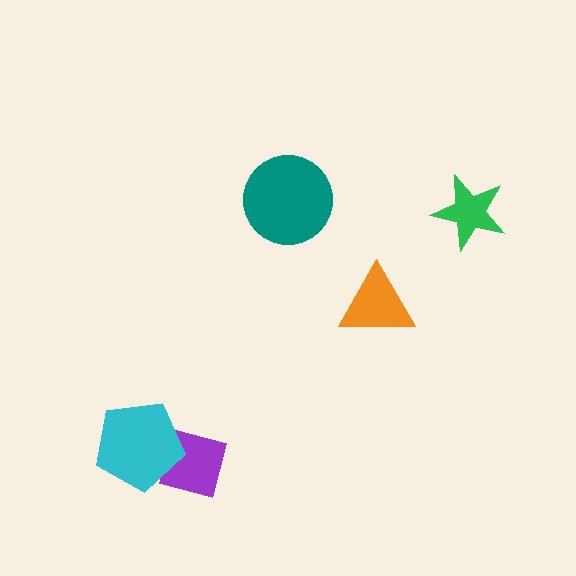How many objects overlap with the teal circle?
0 objects overlap with the teal circle.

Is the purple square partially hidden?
Yes, it is partially covered by another shape.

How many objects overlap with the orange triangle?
0 objects overlap with the orange triangle.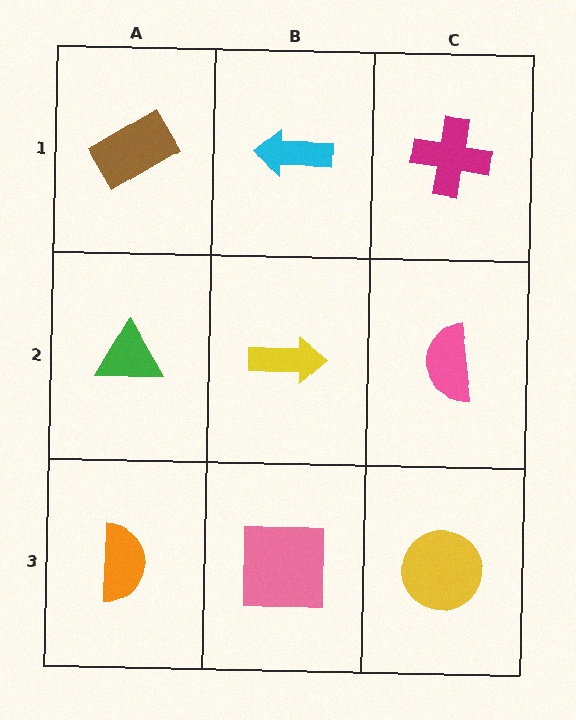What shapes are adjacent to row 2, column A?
A brown rectangle (row 1, column A), an orange semicircle (row 3, column A), a yellow arrow (row 2, column B).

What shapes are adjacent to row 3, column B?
A yellow arrow (row 2, column B), an orange semicircle (row 3, column A), a yellow circle (row 3, column C).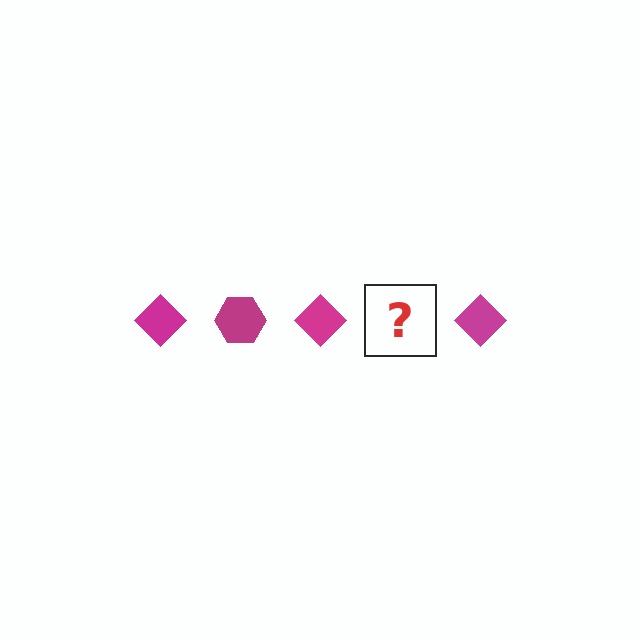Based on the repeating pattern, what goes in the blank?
The blank should be a magenta hexagon.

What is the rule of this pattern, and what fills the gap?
The rule is that the pattern cycles through diamond, hexagon shapes in magenta. The gap should be filled with a magenta hexagon.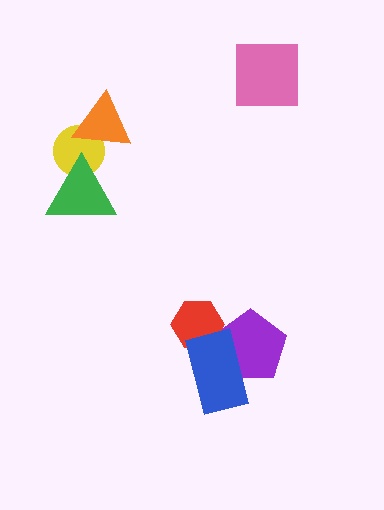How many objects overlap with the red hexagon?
2 objects overlap with the red hexagon.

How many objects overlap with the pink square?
0 objects overlap with the pink square.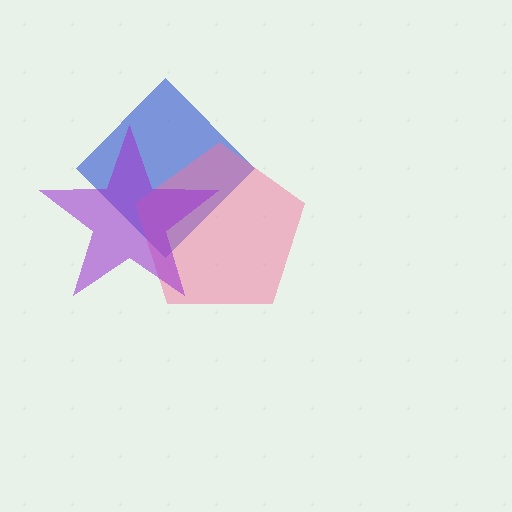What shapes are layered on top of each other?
The layered shapes are: a blue diamond, a pink pentagon, a purple star.